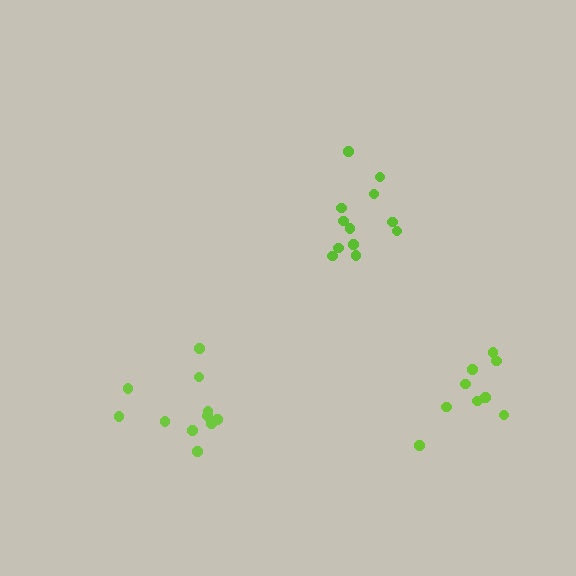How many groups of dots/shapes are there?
There are 3 groups.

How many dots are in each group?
Group 1: 11 dots, Group 2: 12 dots, Group 3: 9 dots (32 total).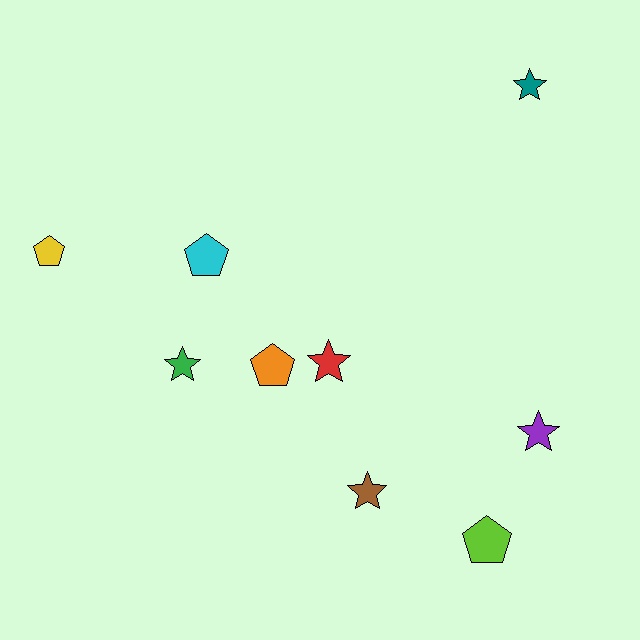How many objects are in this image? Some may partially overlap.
There are 9 objects.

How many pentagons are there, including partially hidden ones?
There are 4 pentagons.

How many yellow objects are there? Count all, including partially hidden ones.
There is 1 yellow object.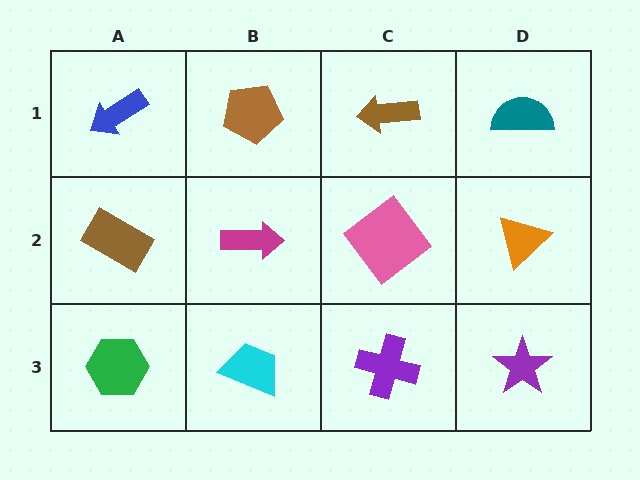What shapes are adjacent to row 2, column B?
A brown pentagon (row 1, column B), a cyan trapezoid (row 3, column B), a brown rectangle (row 2, column A), a pink diamond (row 2, column C).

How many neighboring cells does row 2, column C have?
4.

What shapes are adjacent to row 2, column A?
A blue arrow (row 1, column A), a green hexagon (row 3, column A), a magenta arrow (row 2, column B).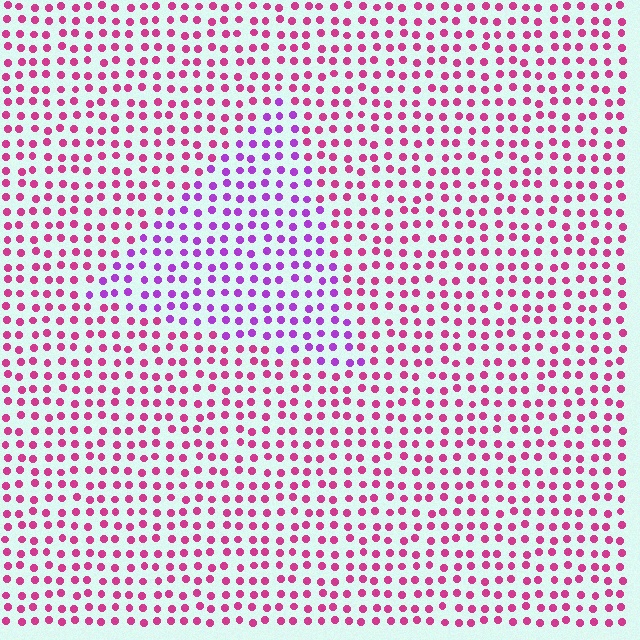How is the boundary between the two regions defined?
The boundary is defined purely by a slight shift in hue (about 40 degrees). Spacing, size, and orientation are identical on both sides.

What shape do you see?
I see a triangle.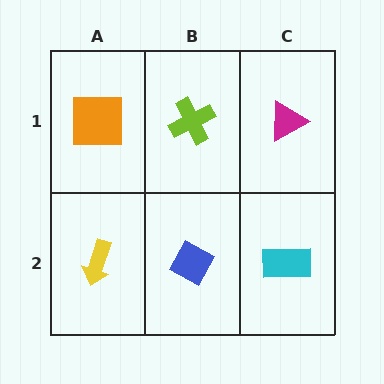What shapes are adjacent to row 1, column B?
A blue diamond (row 2, column B), an orange square (row 1, column A), a magenta triangle (row 1, column C).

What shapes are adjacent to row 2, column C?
A magenta triangle (row 1, column C), a blue diamond (row 2, column B).